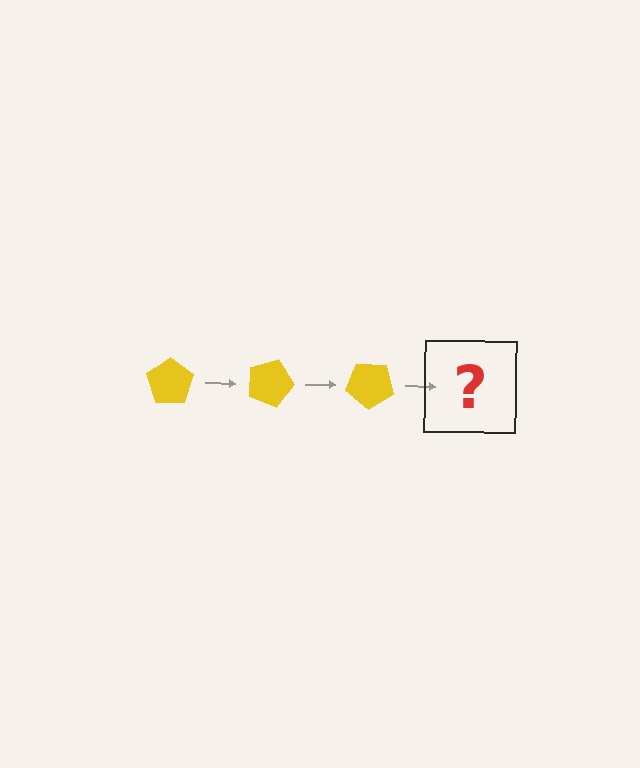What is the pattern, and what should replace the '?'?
The pattern is that the pentagon rotates 20 degrees each step. The '?' should be a yellow pentagon rotated 60 degrees.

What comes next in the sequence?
The next element should be a yellow pentagon rotated 60 degrees.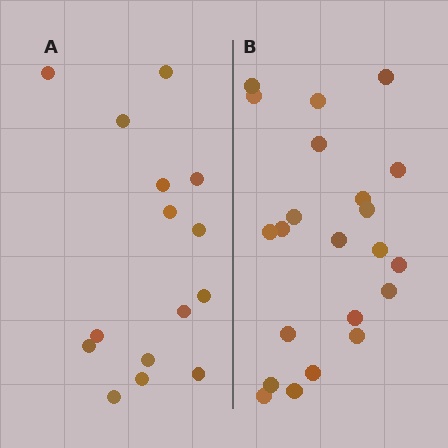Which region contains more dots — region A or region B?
Region B (the right region) has more dots.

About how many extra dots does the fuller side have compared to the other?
Region B has roughly 8 or so more dots than region A.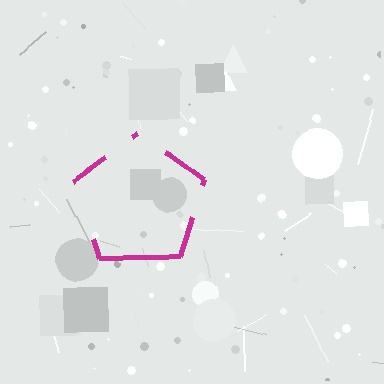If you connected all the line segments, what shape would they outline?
They would outline a pentagon.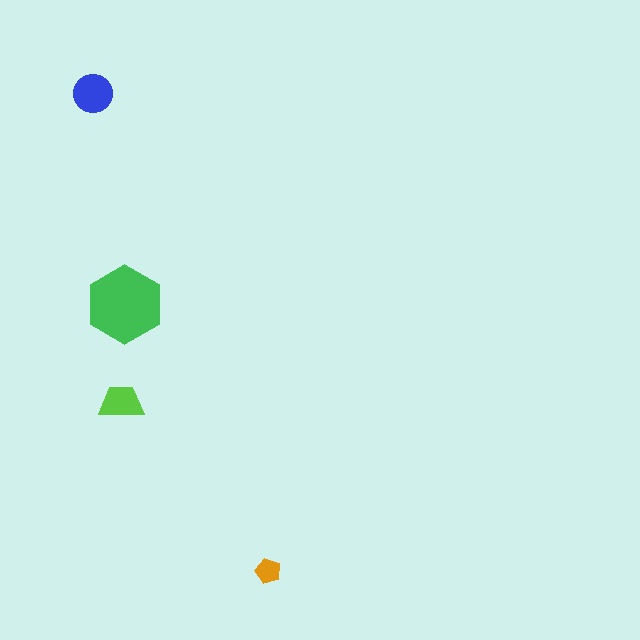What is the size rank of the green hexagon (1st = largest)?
1st.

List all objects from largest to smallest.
The green hexagon, the blue circle, the lime trapezoid, the orange pentagon.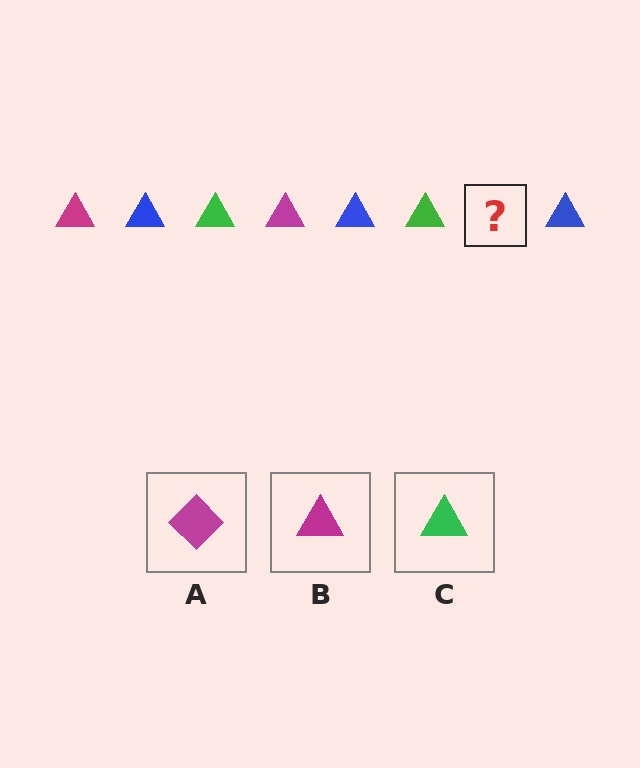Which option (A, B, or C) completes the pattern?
B.